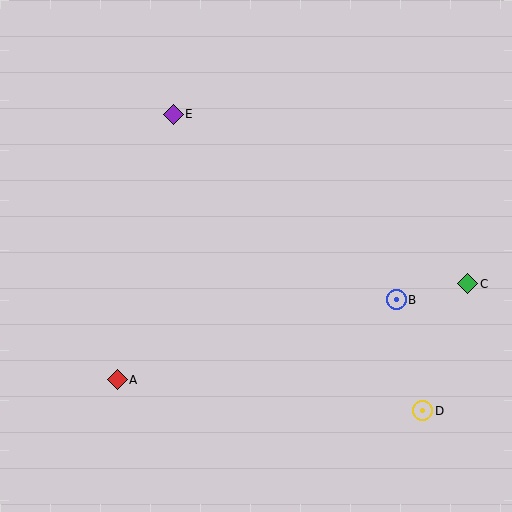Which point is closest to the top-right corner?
Point C is closest to the top-right corner.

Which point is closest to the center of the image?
Point B at (396, 300) is closest to the center.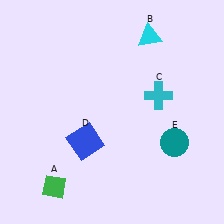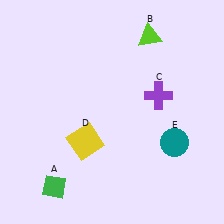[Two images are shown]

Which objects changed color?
B changed from cyan to lime. C changed from cyan to purple. D changed from blue to yellow.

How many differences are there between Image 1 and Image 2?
There are 3 differences between the two images.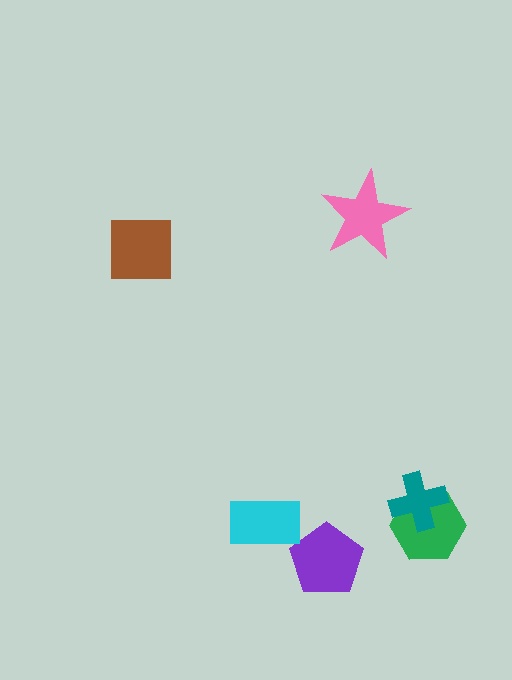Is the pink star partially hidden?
No, no other shape covers it.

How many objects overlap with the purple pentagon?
0 objects overlap with the purple pentagon.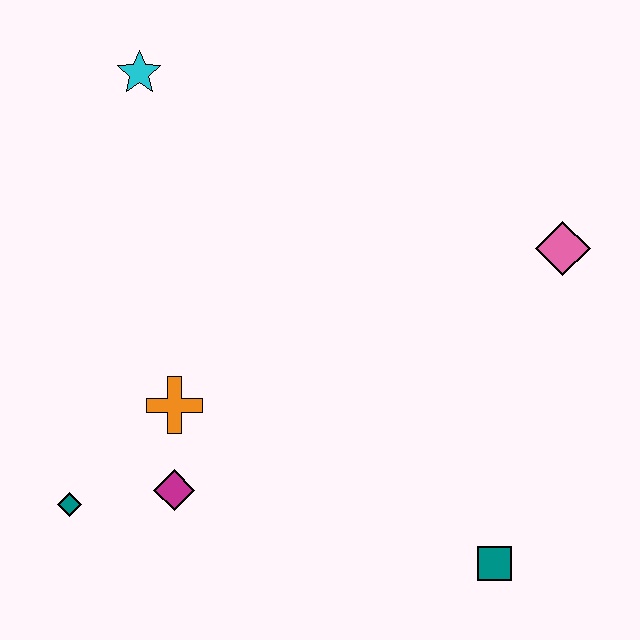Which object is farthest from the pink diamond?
The teal diamond is farthest from the pink diamond.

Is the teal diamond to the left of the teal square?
Yes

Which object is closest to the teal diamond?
The magenta diamond is closest to the teal diamond.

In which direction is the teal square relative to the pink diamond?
The teal square is below the pink diamond.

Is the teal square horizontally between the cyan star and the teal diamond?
No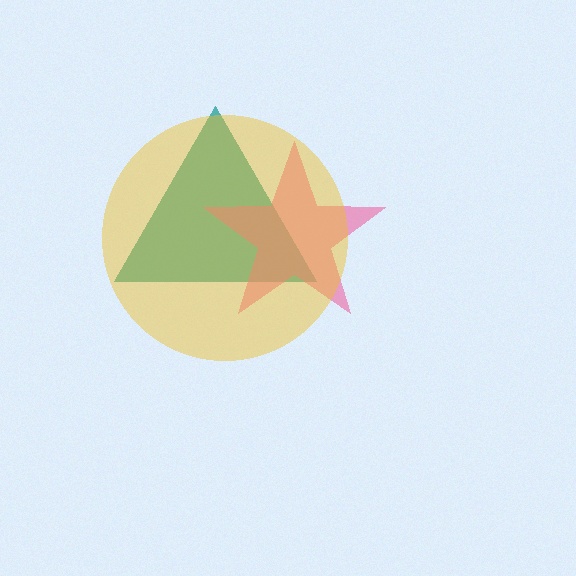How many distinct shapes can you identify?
There are 3 distinct shapes: a teal triangle, a pink star, a yellow circle.